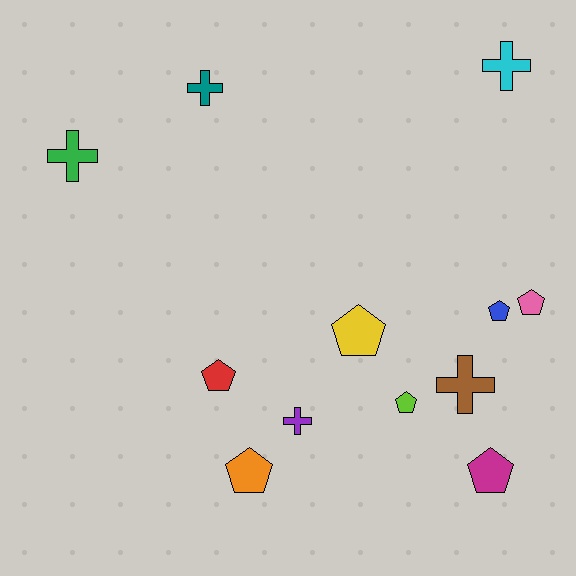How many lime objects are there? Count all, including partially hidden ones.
There is 1 lime object.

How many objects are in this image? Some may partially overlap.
There are 12 objects.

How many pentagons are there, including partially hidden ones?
There are 7 pentagons.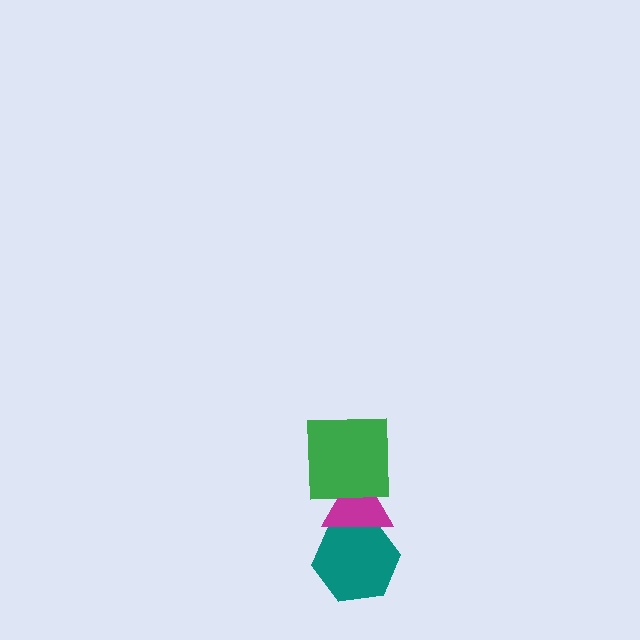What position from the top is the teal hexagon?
The teal hexagon is 3rd from the top.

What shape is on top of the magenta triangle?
The green square is on top of the magenta triangle.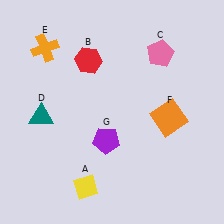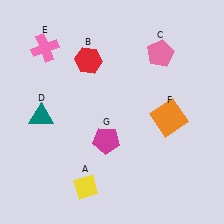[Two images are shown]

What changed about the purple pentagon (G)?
In Image 1, G is purple. In Image 2, it changed to magenta.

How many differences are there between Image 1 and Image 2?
There are 2 differences between the two images.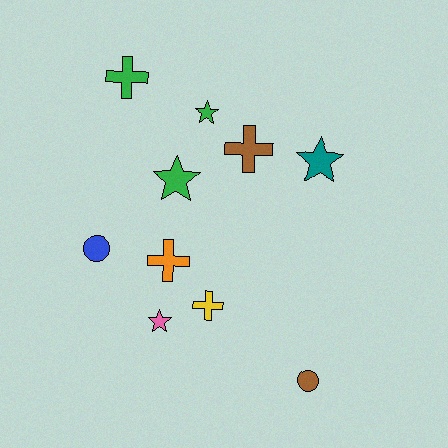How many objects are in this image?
There are 10 objects.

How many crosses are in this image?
There are 4 crosses.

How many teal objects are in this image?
There is 1 teal object.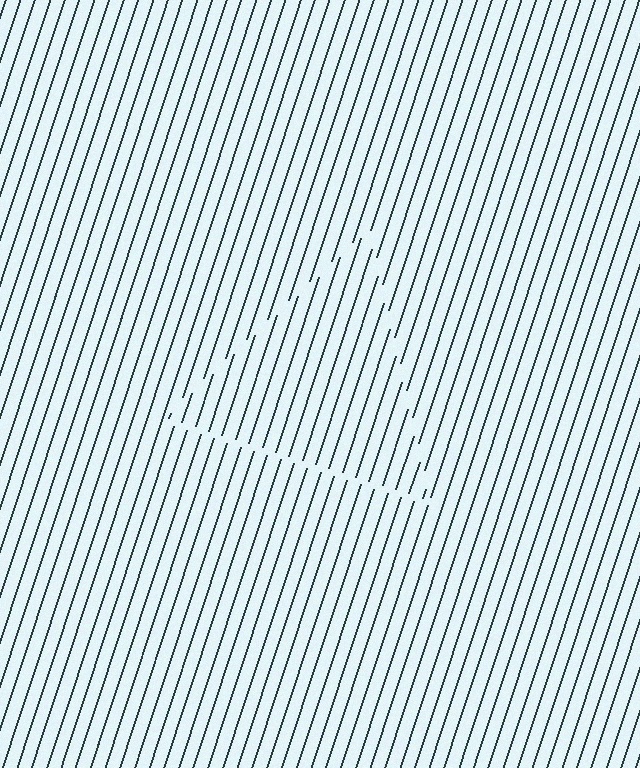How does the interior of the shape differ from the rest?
The interior of the shape contains the same grating, shifted by half a period — the contour is defined by the phase discontinuity where line-ends from the inner and outer gratings abut.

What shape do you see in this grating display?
An illusory triangle. The interior of the shape contains the same grating, shifted by half a period — the contour is defined by the phase discontinuity where line-ends from the inner and outer gratings abut.